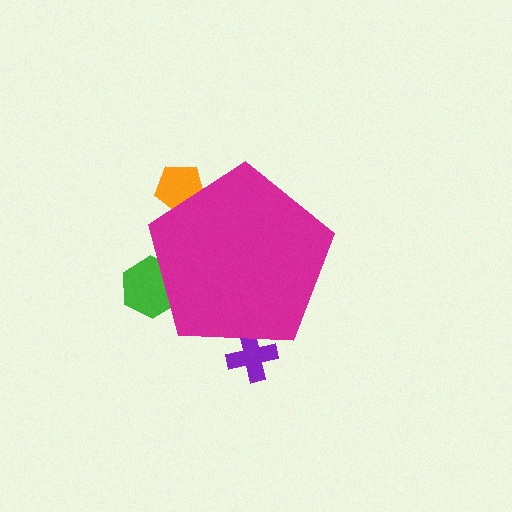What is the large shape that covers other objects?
A magenta pentagon.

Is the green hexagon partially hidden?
Yes, the green hexagon is partially hidden behind the magenta pentagon.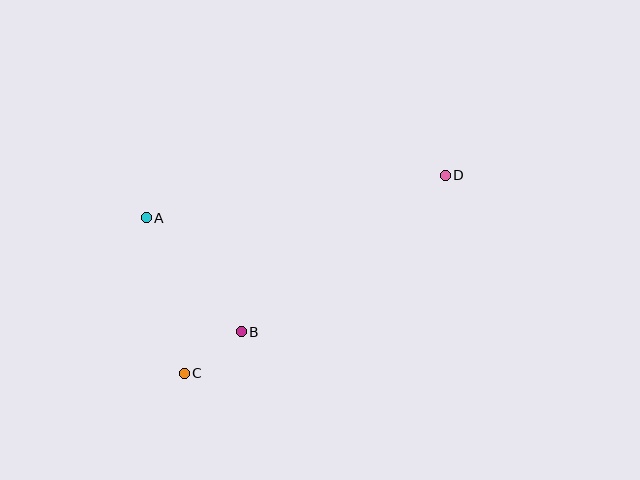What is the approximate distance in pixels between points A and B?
The distance between A and B is approximately 148 pixels.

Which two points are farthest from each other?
Points C and D are farthest from each other.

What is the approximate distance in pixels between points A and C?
The distance between A and C is approximately 160 pixels.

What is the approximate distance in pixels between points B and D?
The distance between B and D is approximately 257 pixels.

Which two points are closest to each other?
Points B and C are closest to each other.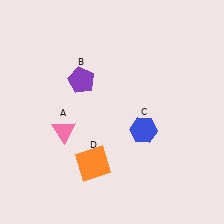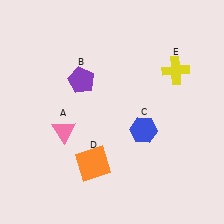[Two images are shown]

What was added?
A yellow cross (E) was added in Image 2.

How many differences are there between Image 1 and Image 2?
There is 1 difference between the two images.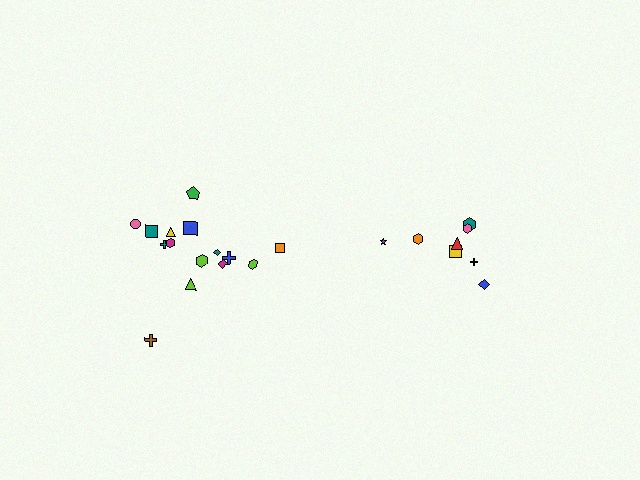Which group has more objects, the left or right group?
The left group.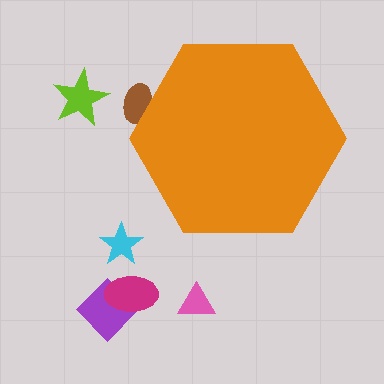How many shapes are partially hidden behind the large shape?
1 shape is partially hidden.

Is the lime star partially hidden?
No, the lime star is fully visible.